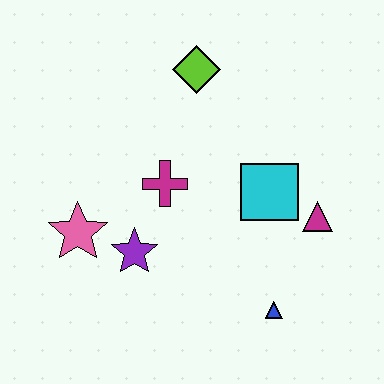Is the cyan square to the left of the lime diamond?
No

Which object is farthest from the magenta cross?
The blue triangle is farthest from the magenta cross.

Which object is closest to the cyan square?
The magenta triangle is closest to the cyan square.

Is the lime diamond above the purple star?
Yes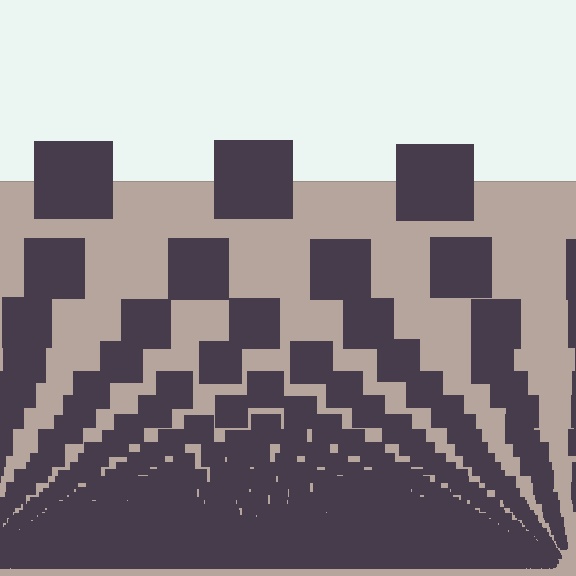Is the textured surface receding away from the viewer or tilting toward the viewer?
The surface appears to tilt toward the viewer. Texture elements get larger and sparser toward the top.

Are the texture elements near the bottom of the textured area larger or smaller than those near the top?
Smaller. The gradient is inverted — elements near the bottom are smaller and denser.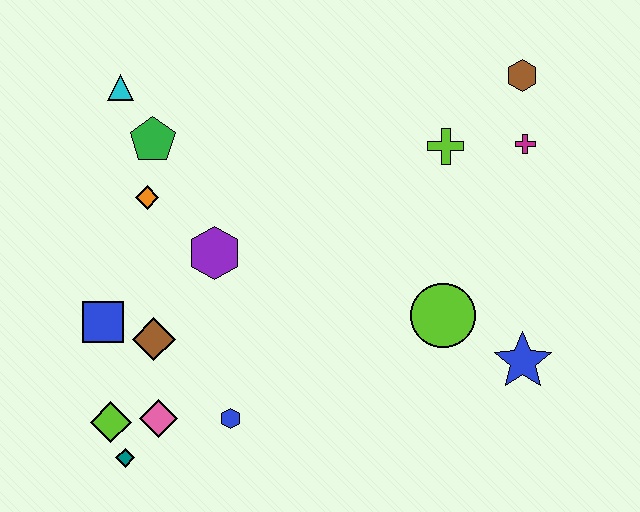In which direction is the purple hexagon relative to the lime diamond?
The purple hexagon is above the lime diamond.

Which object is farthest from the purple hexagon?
The brown hexagon is farthest from the purple hexagon.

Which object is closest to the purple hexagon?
The orange diamond is closest to the purple hexagon.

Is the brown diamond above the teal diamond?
Yes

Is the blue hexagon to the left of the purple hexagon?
No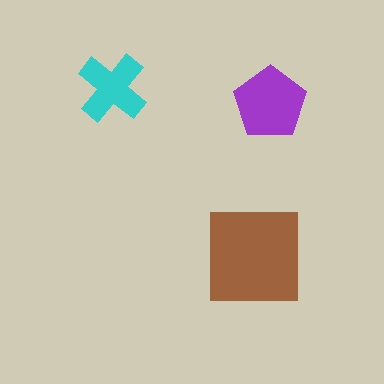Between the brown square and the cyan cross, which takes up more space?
The brown square.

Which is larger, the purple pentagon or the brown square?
The brown square.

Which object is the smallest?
The cyan cross.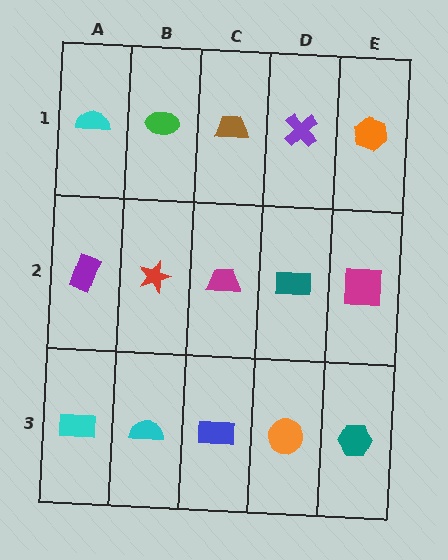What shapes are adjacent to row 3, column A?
A purple rectangle (row 2, column A), a cyan semicircle (row 3, column B).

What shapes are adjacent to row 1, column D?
A teal rectangle (row 2, column D), a brown trapezoid (row 1, column C), an orange hexagon (row 1, column E).